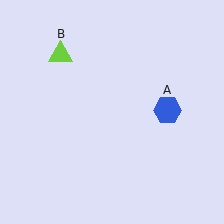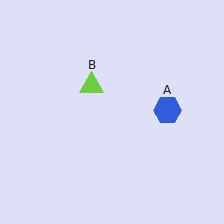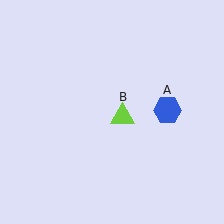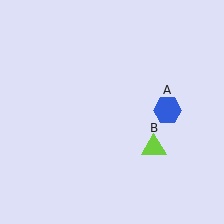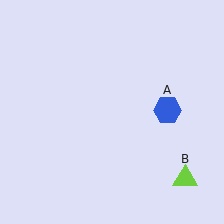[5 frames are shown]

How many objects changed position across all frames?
1 object changed position: lime triangle (object B).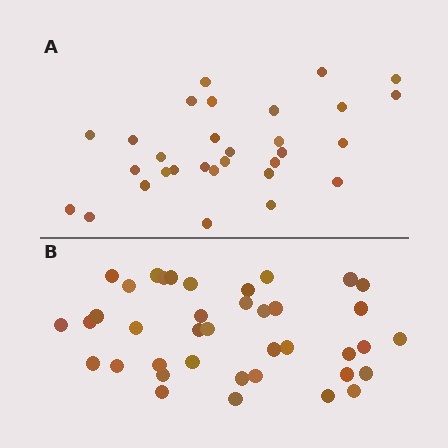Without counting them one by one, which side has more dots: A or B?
Region B (the bottom region) has more dots.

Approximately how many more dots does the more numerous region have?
Region B has roughly 8 or so more dots than region A.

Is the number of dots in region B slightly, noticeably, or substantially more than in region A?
Region B has noticeably more, but not dramatically so. The ratio is roughly 1.3 to 1.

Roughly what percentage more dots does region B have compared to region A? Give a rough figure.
About 30% more.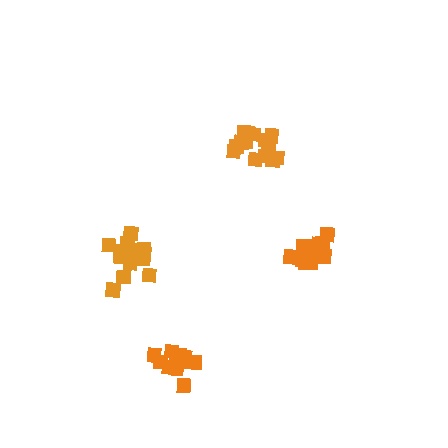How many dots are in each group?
Group 1: 17 dots, Group 2: 13 dots, Group 3: 17 dots, Group 4: 17 dots (64 total).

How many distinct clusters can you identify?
There are 4 distinct clusters.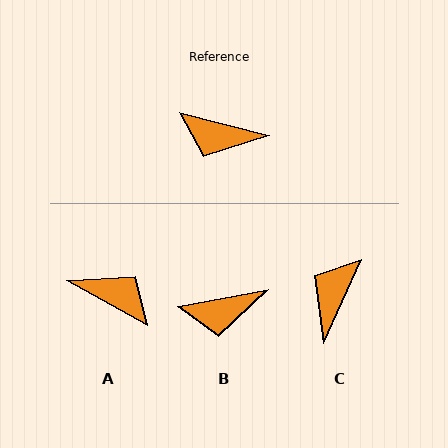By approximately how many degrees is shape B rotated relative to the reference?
Approximately 25 degrees counter-clockwise.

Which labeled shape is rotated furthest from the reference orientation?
A, about 165 degrees away.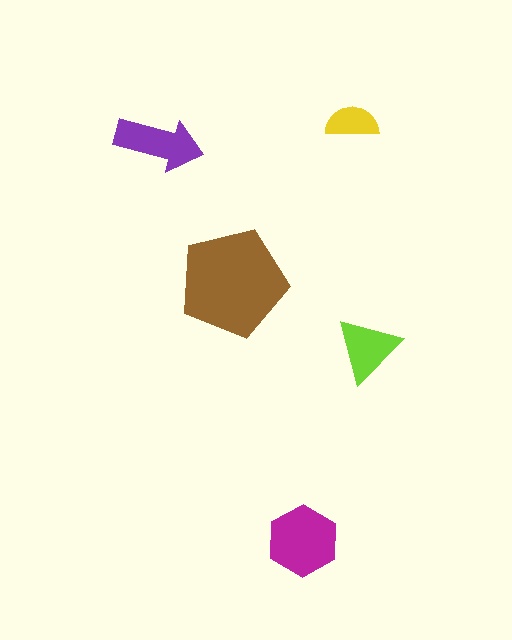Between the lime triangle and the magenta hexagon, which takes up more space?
The magenta hexagon.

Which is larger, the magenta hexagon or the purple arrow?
The magenta hexagon.